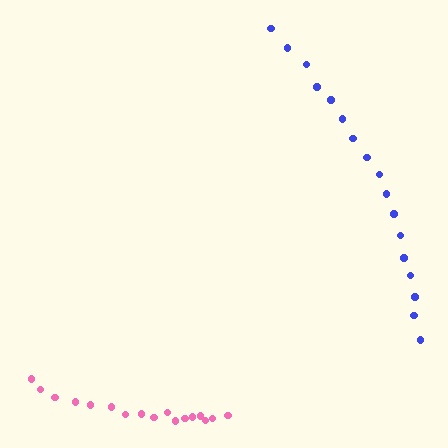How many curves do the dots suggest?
There are 2 distinct paths.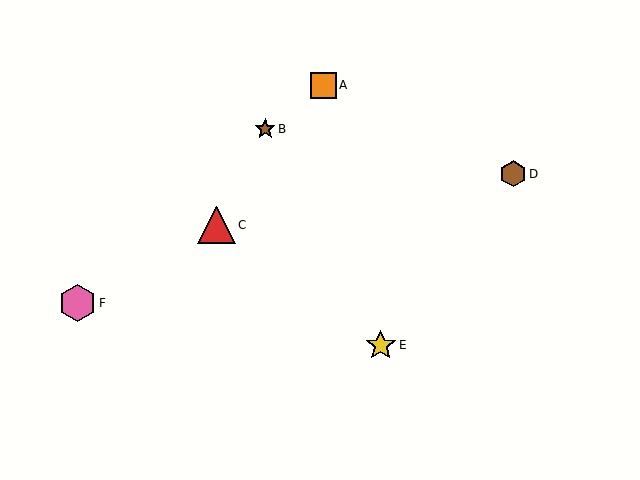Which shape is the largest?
The pink hexagon (labeled F) is the largest.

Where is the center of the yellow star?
The center of the yellow star is at (381, 345).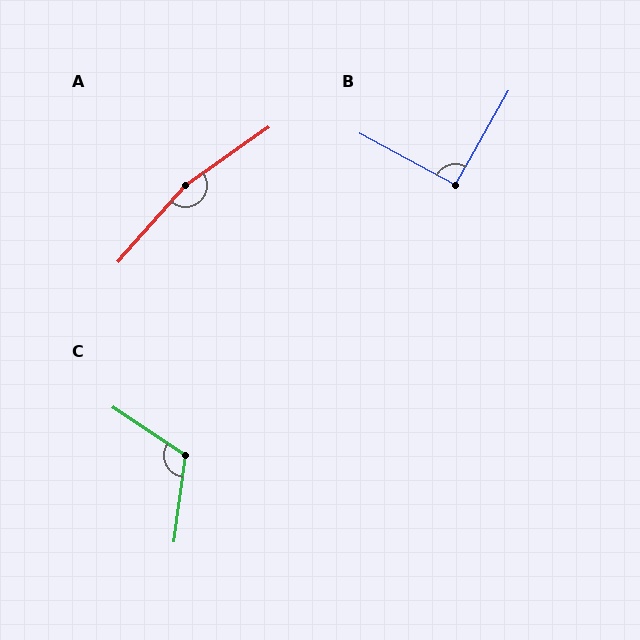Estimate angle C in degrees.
Approximately 116 degrees.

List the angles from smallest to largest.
B (91°), C (116°), A (167°).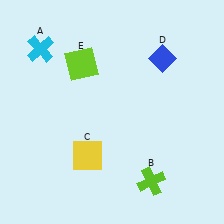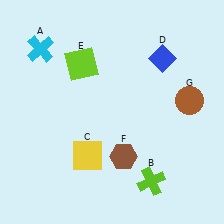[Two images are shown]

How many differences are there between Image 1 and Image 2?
There are 2 differences between the two images.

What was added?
A brown hexagon (F), a brown circle (G) were added in Image 2.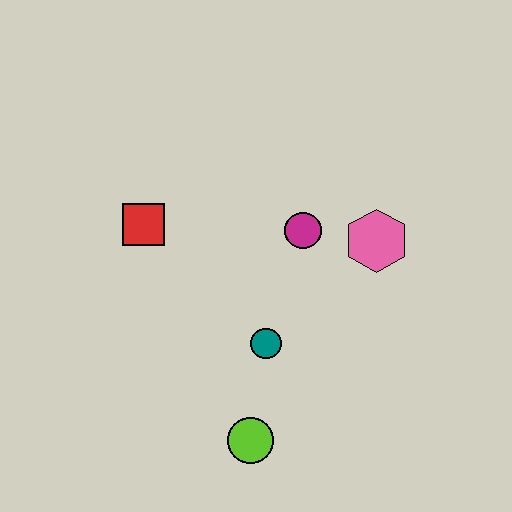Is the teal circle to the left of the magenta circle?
Yes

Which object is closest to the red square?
The magenta circle is closest to the red square.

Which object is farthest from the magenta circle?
The lime circle is farthest from the magenta circle.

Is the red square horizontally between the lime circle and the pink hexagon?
No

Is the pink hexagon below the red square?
Yes